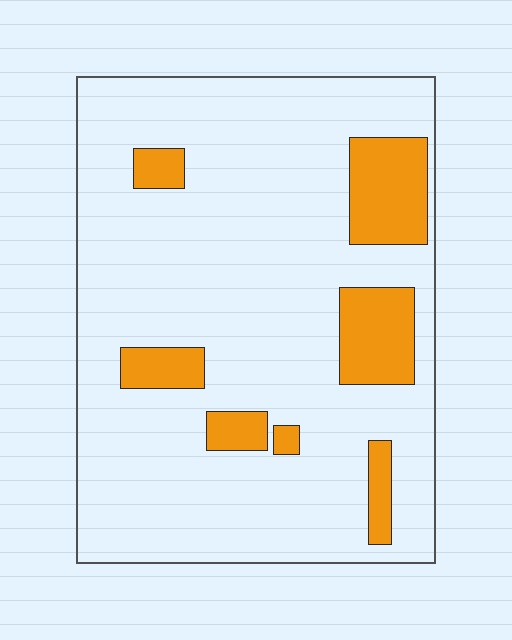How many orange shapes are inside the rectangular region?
7.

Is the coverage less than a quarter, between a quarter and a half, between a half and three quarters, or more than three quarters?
Less than a quarter.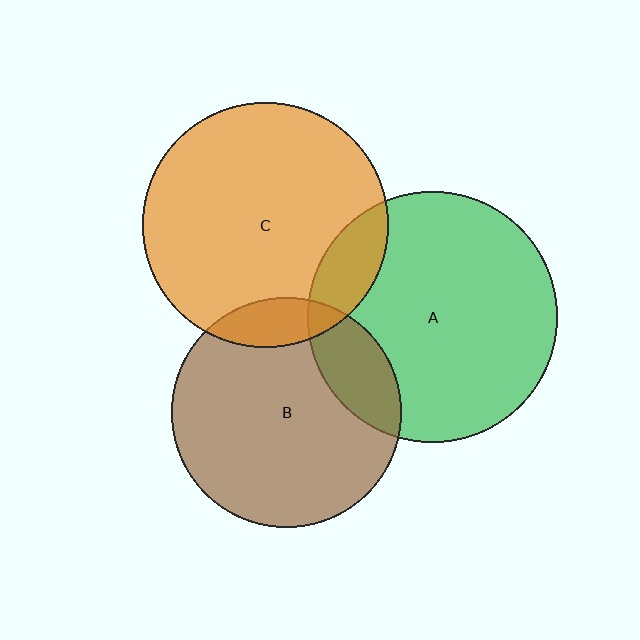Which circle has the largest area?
Circle A (green).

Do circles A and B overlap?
Yes.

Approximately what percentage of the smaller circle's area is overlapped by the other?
Approximately 20%.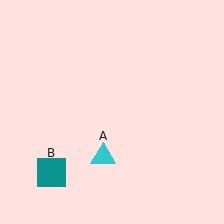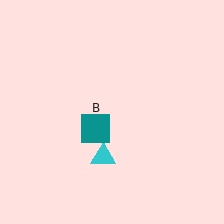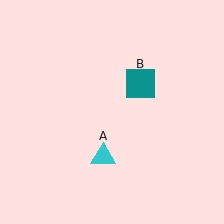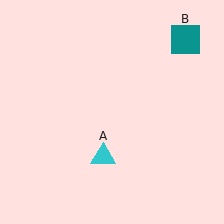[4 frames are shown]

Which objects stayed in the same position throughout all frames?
Cyan triangle (object A) remained stationary.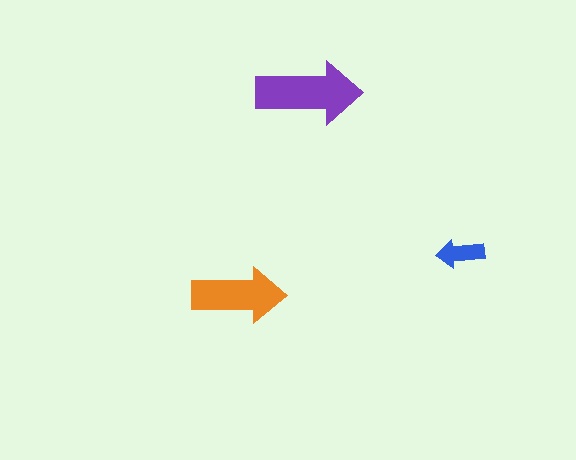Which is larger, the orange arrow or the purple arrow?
The purple one.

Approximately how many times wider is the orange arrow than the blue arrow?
About 2 times wider.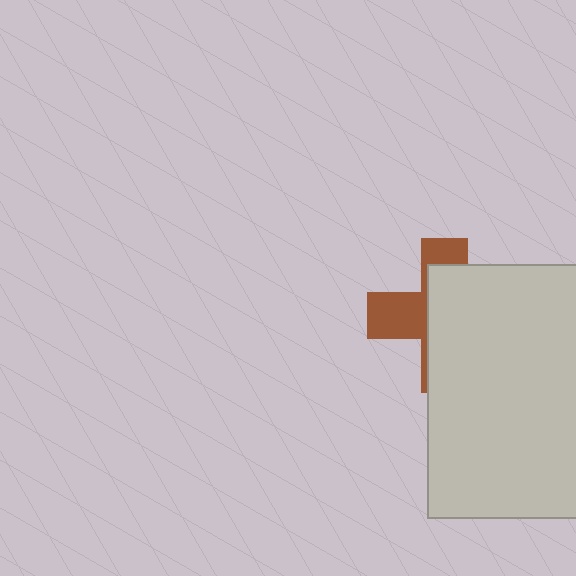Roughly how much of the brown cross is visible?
A small part of it is visible (roughly 37%).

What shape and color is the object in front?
The object in front is a light gray rectangle.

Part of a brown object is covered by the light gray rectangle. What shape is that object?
It is a cross.